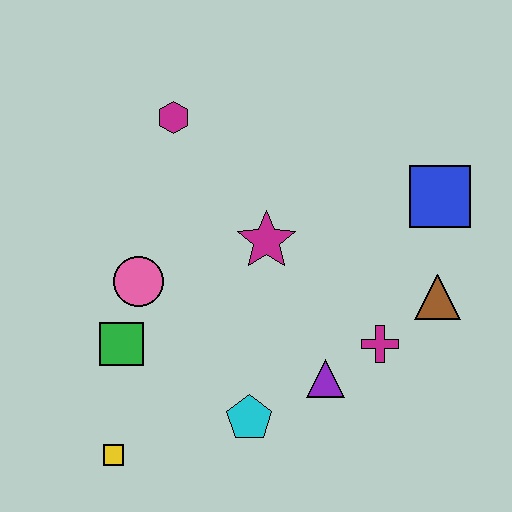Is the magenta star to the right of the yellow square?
Yes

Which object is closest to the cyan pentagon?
The purple triangle is closest to the cyan pentagon.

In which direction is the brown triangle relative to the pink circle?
The brown triangle is to the right of the pink circle.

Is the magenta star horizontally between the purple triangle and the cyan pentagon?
Yes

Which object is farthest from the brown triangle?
The yellow square is farthest from the brown triangle.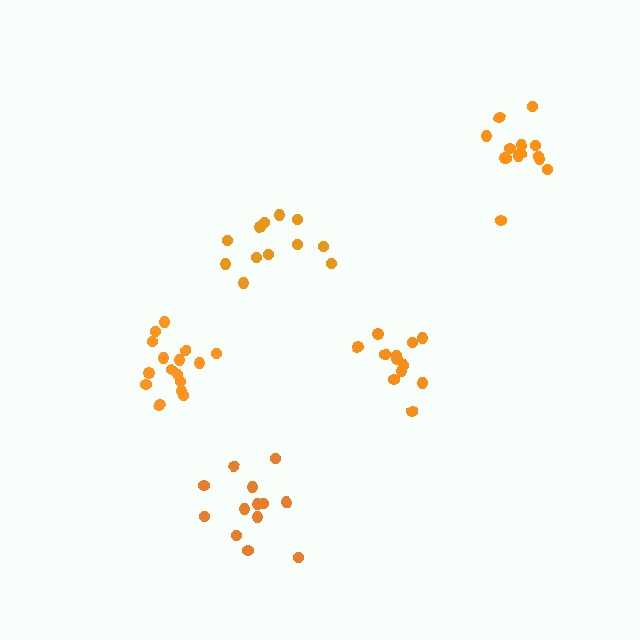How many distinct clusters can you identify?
There are 5 distinct clusters.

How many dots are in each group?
Group 1: 15 dots, Group 2: 12 dots, Group 3: 16 dots, Group 4: 13 dots, Group 5: 13 dots (69 total).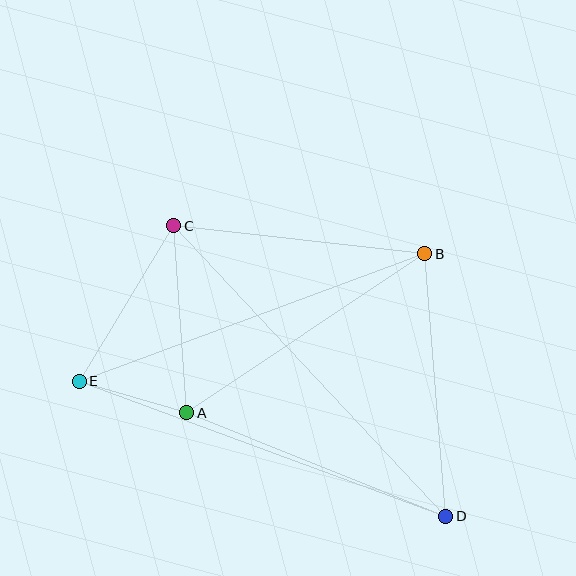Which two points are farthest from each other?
Points C and D are farthest from each other.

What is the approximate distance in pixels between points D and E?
The distance between D and E is approximately 390 pixels.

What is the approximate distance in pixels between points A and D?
The distance between A and D is approximately 279 pixels.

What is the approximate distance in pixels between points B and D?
The distance between B and D is approximately 263 pixels.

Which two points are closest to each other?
Points A and E are closest to each other.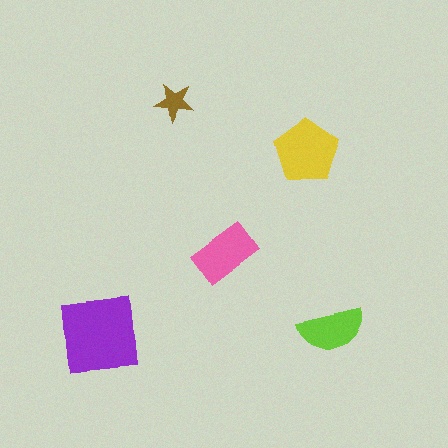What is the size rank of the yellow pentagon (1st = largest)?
2nd.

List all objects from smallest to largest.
The brown star, the lime semicircle, the pink rectangle, the yellow pentagon, the purple square.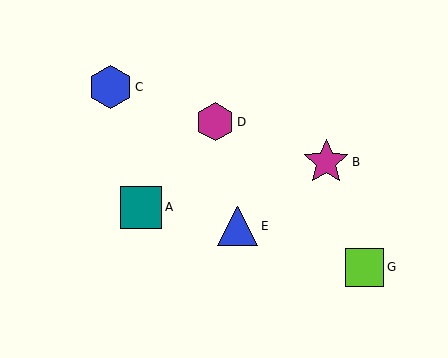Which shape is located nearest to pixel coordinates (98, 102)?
The blue hexagon (labeled C) at (111, 87) is nearest to that location.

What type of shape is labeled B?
Shape B is a magenta star.